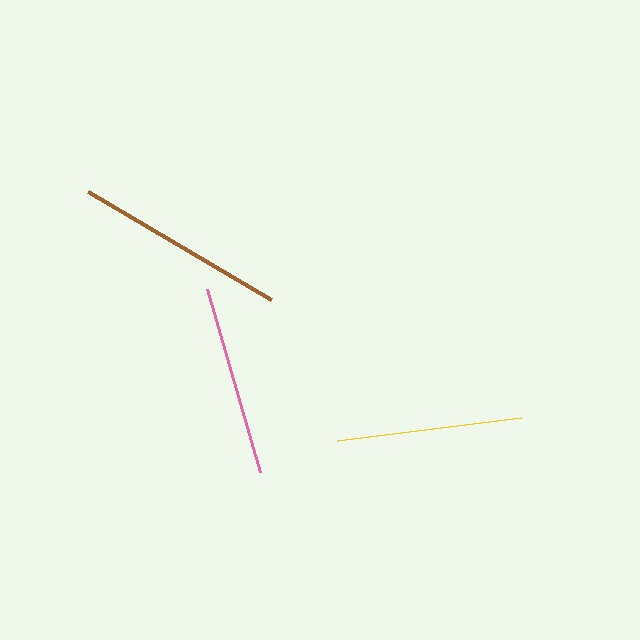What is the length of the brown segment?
The brown segment is approximately 212 pixels long.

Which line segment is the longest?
The brown line is the longest at approximately 212 pixels.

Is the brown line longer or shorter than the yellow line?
The brown line is longer than the yellow line.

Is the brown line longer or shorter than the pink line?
The brown line is longer than the pink line.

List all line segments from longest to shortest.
From longest to shortest: brown, pink, yellow.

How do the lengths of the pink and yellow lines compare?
The pink and yellow lines are approximately the same length.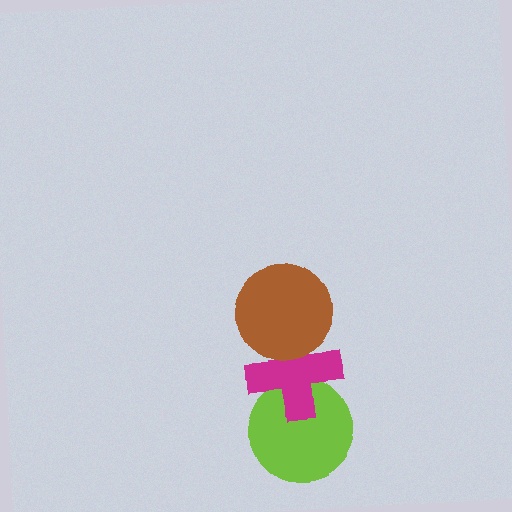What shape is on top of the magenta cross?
The brown circle is on top of the magenta cross.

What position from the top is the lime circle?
The lime circle is 3rd from the top.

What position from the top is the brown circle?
The brown circle is 1st from the top.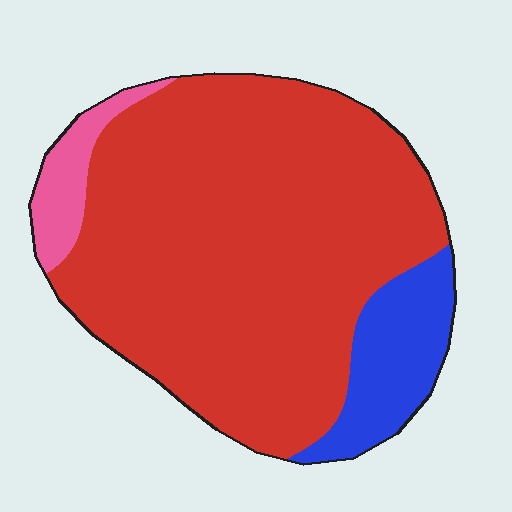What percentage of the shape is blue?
Blue takes up about one eighth (1/8) of the shape.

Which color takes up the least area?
Pink, at roughly 5%.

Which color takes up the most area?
Red, at roughly 80%.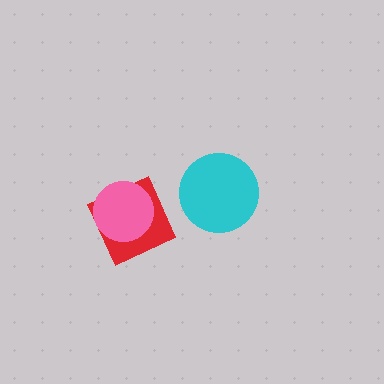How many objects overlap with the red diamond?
1 object overlaps with the red diamond.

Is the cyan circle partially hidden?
No, no other shape covers it.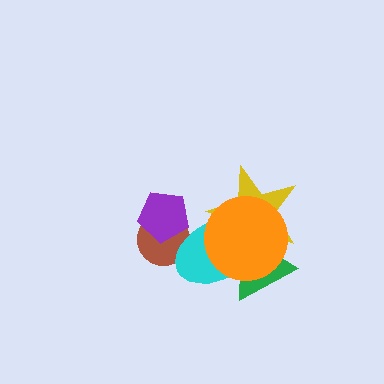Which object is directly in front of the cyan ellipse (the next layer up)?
The green triangle is directly in front of the cyan ellipse.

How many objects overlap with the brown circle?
2 objects overlap with the brown circle.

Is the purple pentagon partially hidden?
Yes, it is partially covered by another shape.